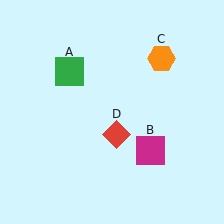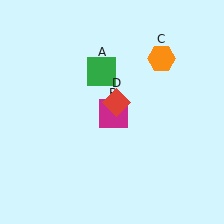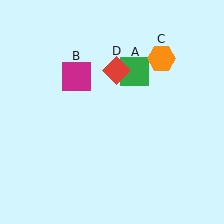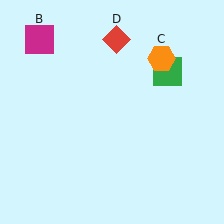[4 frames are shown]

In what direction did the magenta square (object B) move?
The magenta square (object B) moved up and to the left.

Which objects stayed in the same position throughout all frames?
Orange hexagon (object C) remained stationary.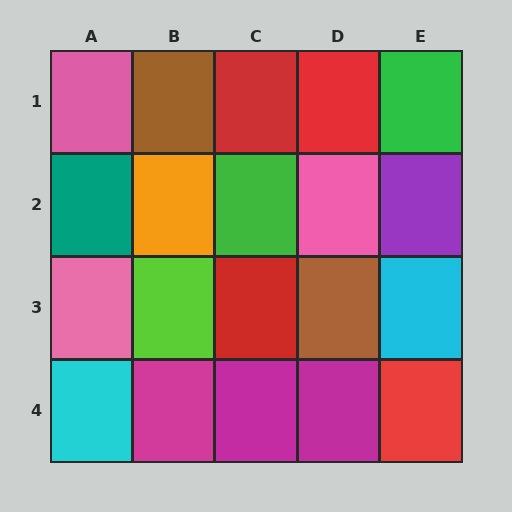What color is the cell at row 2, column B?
Orange.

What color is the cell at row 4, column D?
Magenta.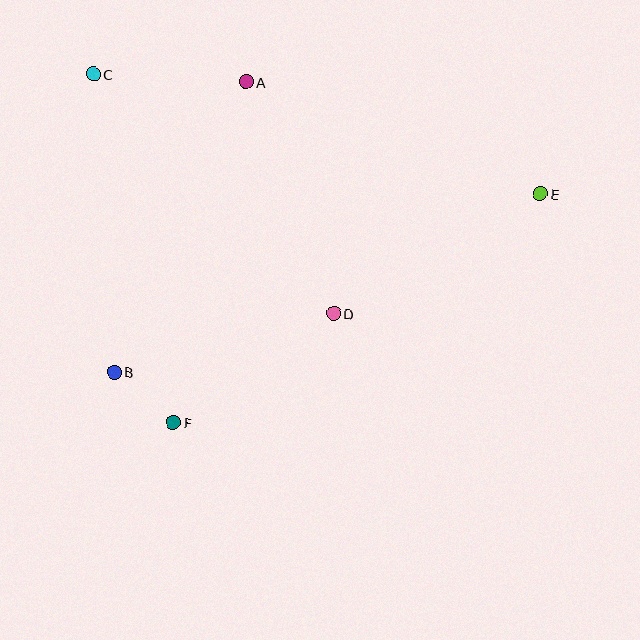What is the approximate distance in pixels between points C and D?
The distance between C and D is approximately 339 pixels.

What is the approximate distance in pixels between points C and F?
The distance between C and F is approximately 357 pixels.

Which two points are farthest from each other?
Points C and E are farthest from each other.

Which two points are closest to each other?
Points B and F are closest to each other.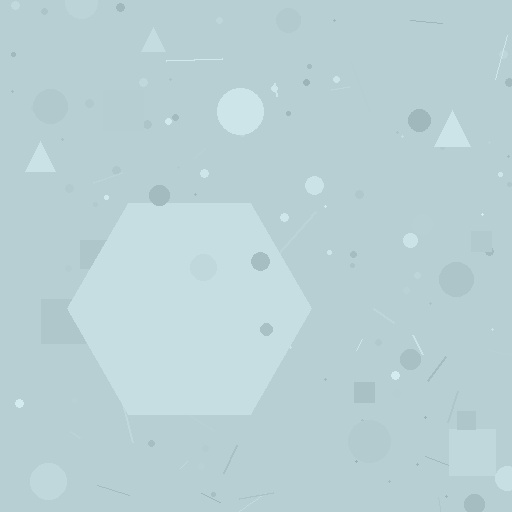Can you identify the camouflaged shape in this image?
The camouflaged shape is a hexagon.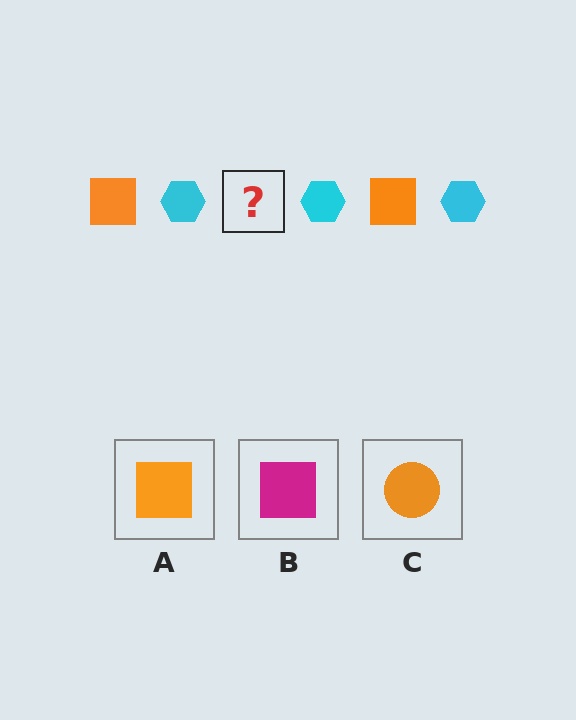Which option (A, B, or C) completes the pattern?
A.